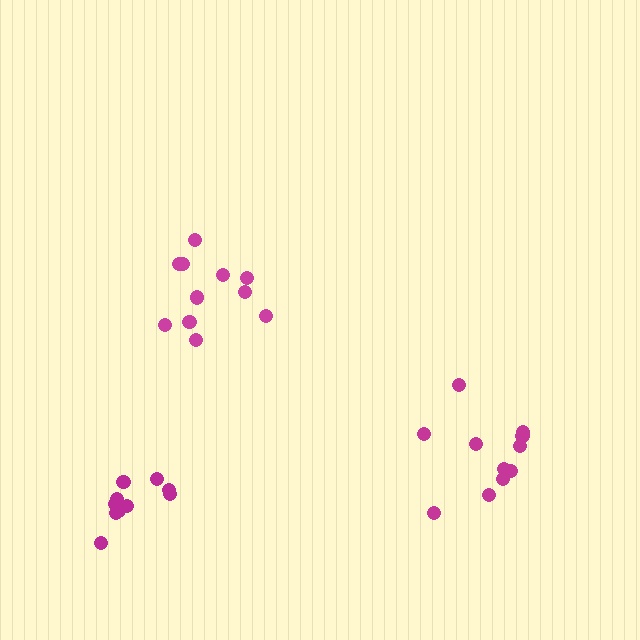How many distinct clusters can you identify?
There are 3 distinct clusters.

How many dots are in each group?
Group 1: 11 dots, Group 2: 11 dots, Group 3: 10 dots (32 total).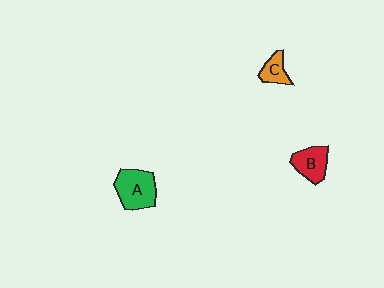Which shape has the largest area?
Shape A (green).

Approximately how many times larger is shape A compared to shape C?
Approximately 2.1 times.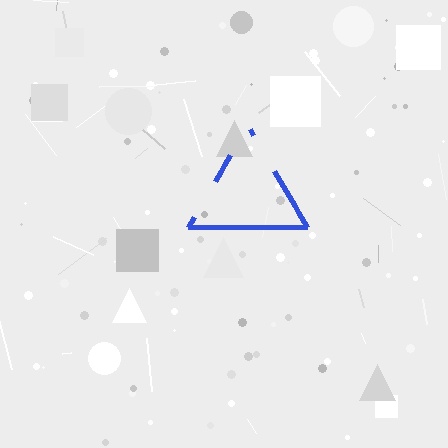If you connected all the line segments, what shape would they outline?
They would outline a triangle.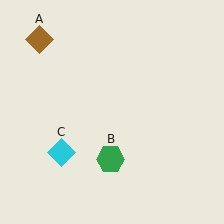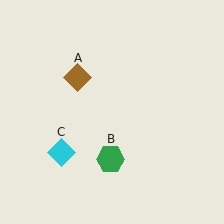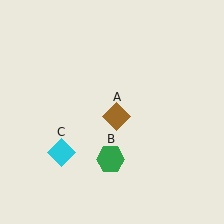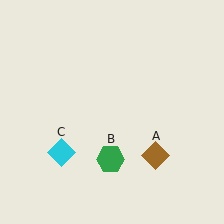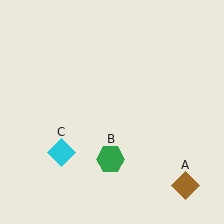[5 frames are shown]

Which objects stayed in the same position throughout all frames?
Green hexagon (object B) and cyan diamond (object C) remained stationary.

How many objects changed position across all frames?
1 object changed position: brown diamond (object A).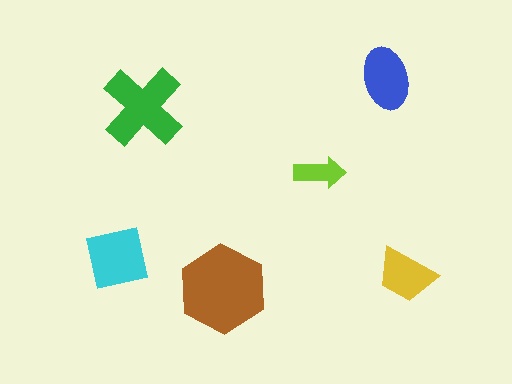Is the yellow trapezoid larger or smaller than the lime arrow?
Larger.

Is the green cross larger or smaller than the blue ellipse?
Larger.